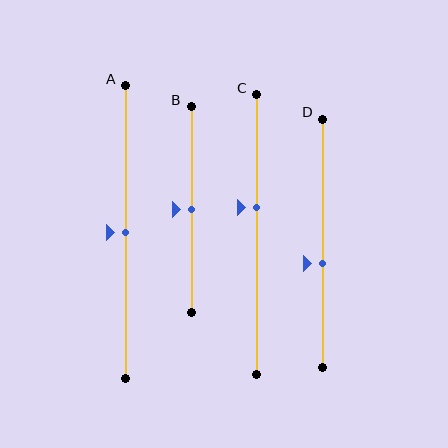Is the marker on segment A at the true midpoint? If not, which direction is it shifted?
Yes, the marker on segment A is at the true midpoint.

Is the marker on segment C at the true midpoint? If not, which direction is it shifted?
No, the marker on segment C is shifted upward by about 10% of the segment length.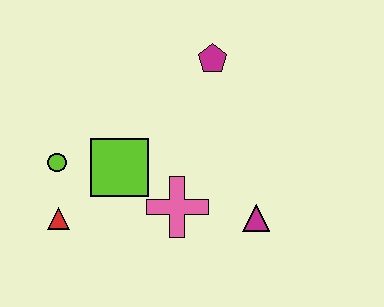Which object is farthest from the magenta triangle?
The lime circle is farthest from the magenta triangle.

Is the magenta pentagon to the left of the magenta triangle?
Yes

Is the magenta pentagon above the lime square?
Yes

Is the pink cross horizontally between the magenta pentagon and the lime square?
Yes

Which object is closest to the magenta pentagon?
The lime square is closest to the magenta pentagon.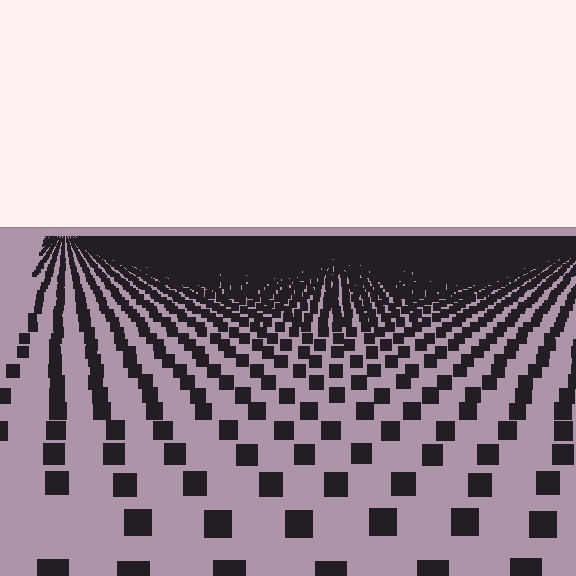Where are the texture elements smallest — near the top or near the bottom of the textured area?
Near the top.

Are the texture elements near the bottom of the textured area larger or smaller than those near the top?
Larger. Near the bottom, elements are closer to the viewer and appear at a bigger on-screen size.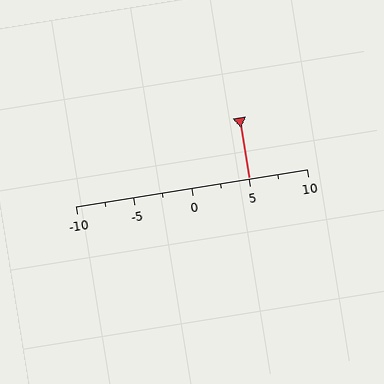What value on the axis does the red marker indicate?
The marker indicates approximately 5.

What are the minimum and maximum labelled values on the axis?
The axis runs from -10 to 10.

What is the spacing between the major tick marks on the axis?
The major ticks are spaced 5 apart.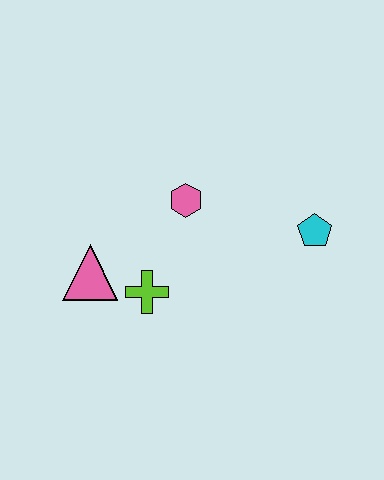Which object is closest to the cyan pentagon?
The pink hexagon is closest to the cyan pentagon.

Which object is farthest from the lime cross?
The cyan pentagon is farthest from the lime cross.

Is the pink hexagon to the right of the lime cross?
Yes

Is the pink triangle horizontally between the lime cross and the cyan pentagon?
No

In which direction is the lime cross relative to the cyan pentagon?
The lime cross is to the left of the cyan pentagon.